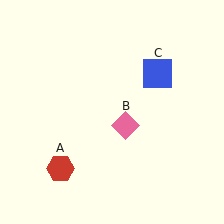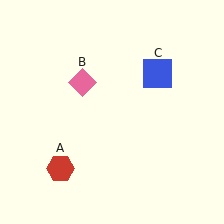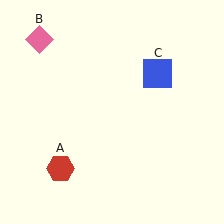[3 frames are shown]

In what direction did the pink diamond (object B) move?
The pink diamond (object B) moved up and to the left.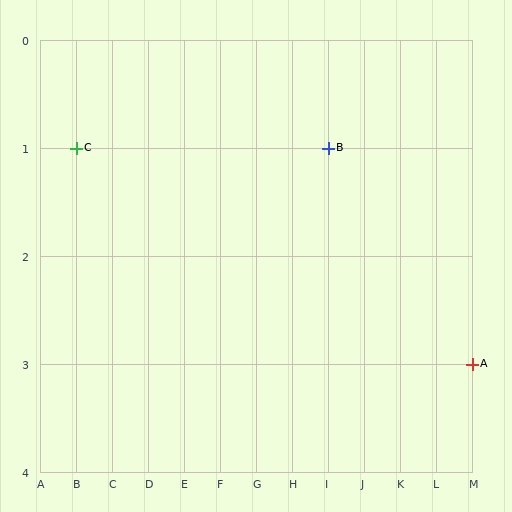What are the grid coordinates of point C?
Point C is at grid coordinates (B, 1).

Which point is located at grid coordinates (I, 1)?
Point B is at (I, 1).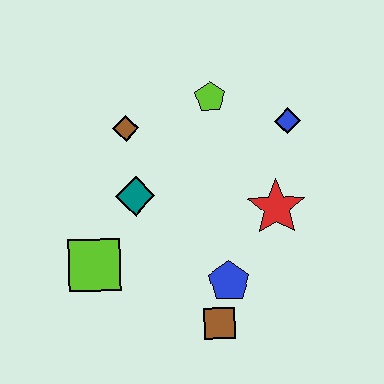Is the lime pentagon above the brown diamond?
Yes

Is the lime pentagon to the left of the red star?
Yes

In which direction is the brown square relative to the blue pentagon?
The brown square is below the blue pentagon.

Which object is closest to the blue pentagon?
The brown square is closest to the blue pentagon.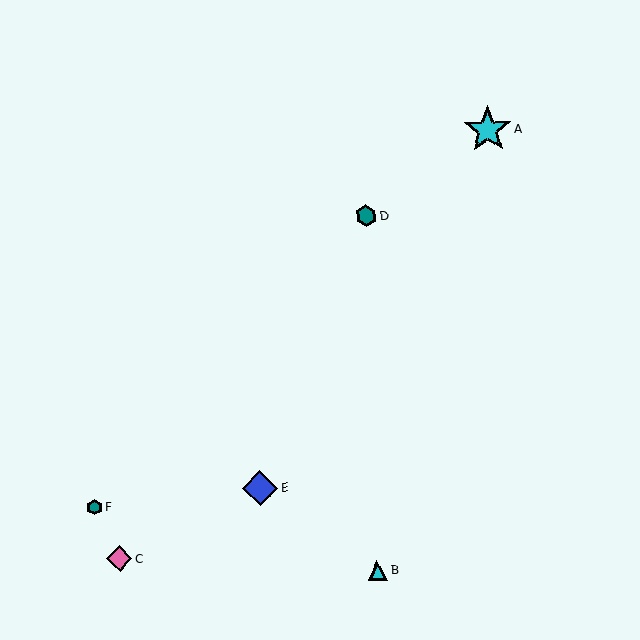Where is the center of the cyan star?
The center of the cyan star is at (488, 129).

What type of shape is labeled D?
Shape D is a teal hexagon.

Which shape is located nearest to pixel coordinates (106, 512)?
The teal hexagon (labeled F) at (94, 507) is nearest to that location.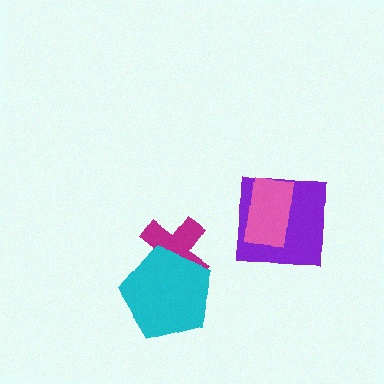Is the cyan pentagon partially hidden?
No, no other shape covers it.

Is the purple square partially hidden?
Yes, it is partially covered by another shape.